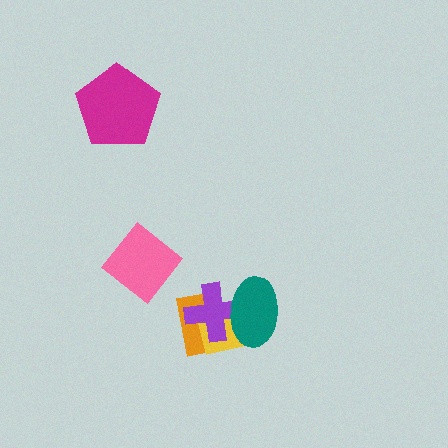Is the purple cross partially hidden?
Yes, it is partially covered by another shape.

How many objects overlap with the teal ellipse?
3 objects overlap with the teal ellipse.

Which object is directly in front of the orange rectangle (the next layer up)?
The yellow rectangle is directly in front of the orange rectangle.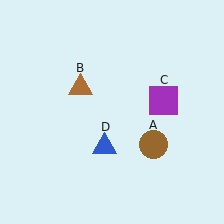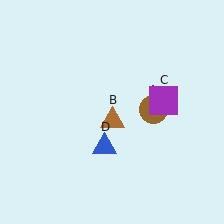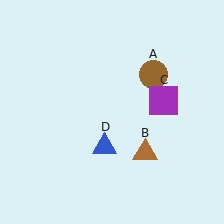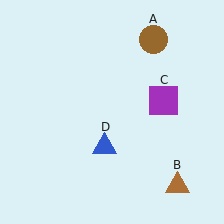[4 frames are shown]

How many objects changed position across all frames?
2 objects changed position: brown circle (object A), brown triangle (object B).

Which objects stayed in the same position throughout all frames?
Purple square (object C) and blue triangle (object D) remained stationary.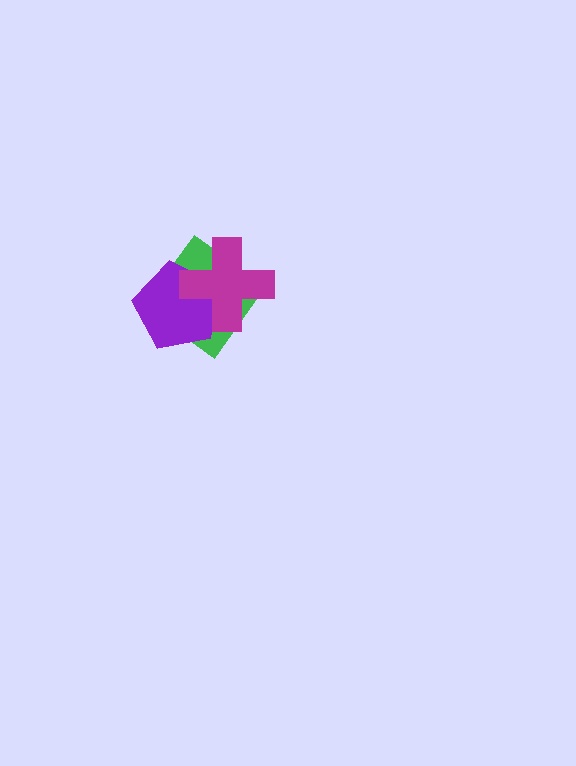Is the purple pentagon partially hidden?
Yes, it is partially covered by another shape.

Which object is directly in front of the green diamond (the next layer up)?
The purple pentagon is directly in front of the green diamond.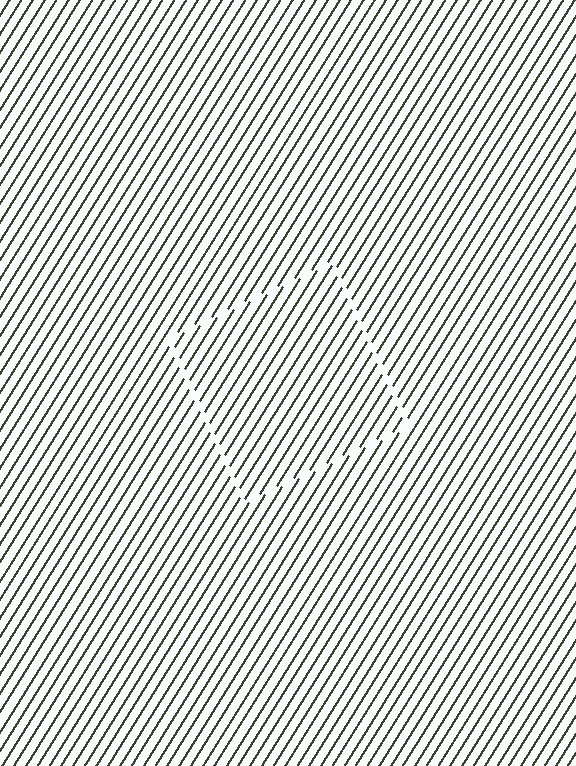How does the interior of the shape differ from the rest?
The interior of the shape contains the same grating, shifted by half a period — the contour is defined by the phase discontinuity where line-ends from the inner and outer gratings abut.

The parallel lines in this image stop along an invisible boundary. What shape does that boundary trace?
An illusory square. The interior of the shape contains the same grating, shifted by half a period — the contour is defined by the phase discontinuity where line-ends from the inner and outer gratings abut.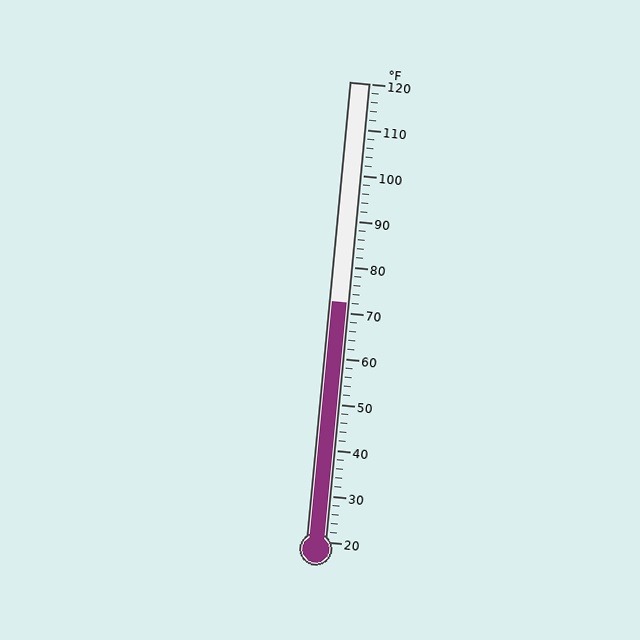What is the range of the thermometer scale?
The thermometer scale ranges from 20°F to 120°F.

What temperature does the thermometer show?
The thermometer shows approximately 72°F.